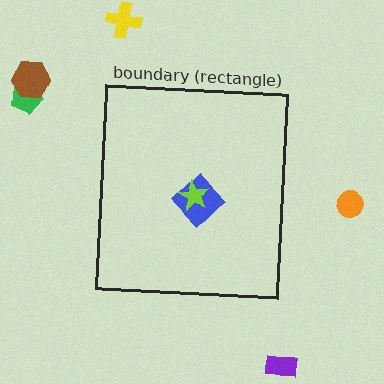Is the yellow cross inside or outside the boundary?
Outside.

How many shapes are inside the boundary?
2 inside, 5 outside.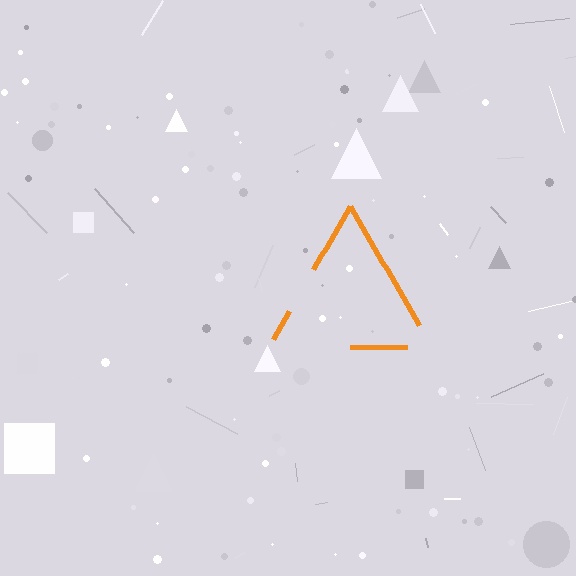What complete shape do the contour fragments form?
The contour fragments form a triangle.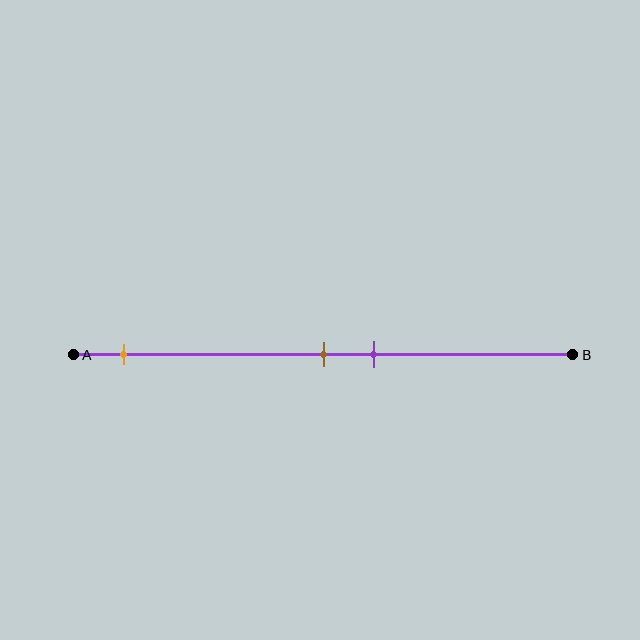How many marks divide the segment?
There are 3 marks dividing the segment.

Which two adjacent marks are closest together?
The brown and purple marks are the closest adjacent pair.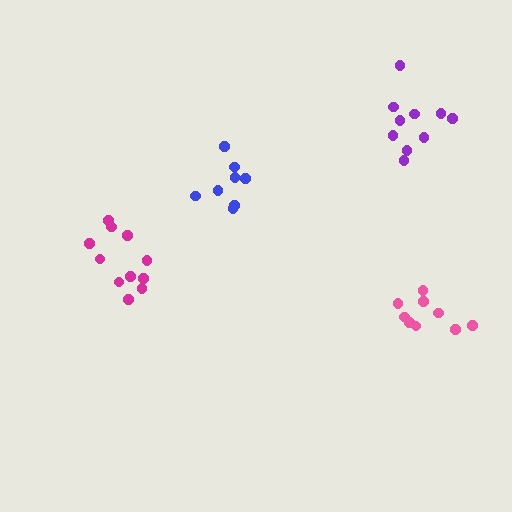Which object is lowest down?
The pink cluster is bottommost.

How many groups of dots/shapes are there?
There are 4 groups.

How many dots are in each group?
Group 1: 12 dots, Group 2: 9 dots, Group 3: 8 dots, Group 4: 10 dots (39 total).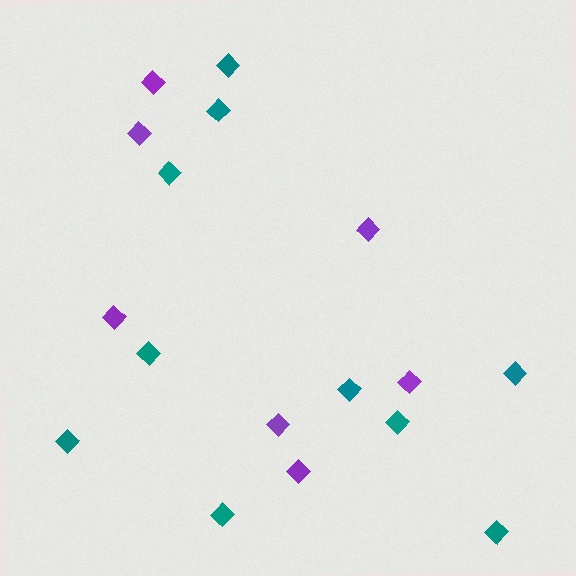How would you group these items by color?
There are 2 groups: one group of purple diamonds (7) and one group of teal diamonds (10).